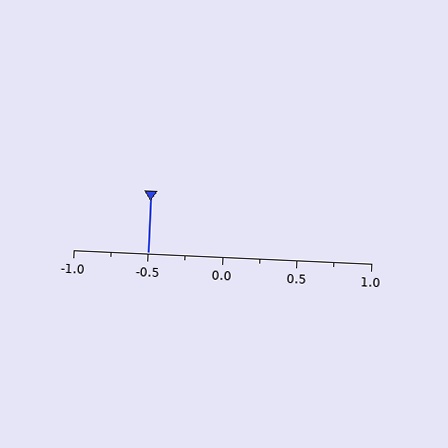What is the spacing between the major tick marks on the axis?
The major ticks are spaced 0.5 apart.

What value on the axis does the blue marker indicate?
The marker indicates approximately -0.5.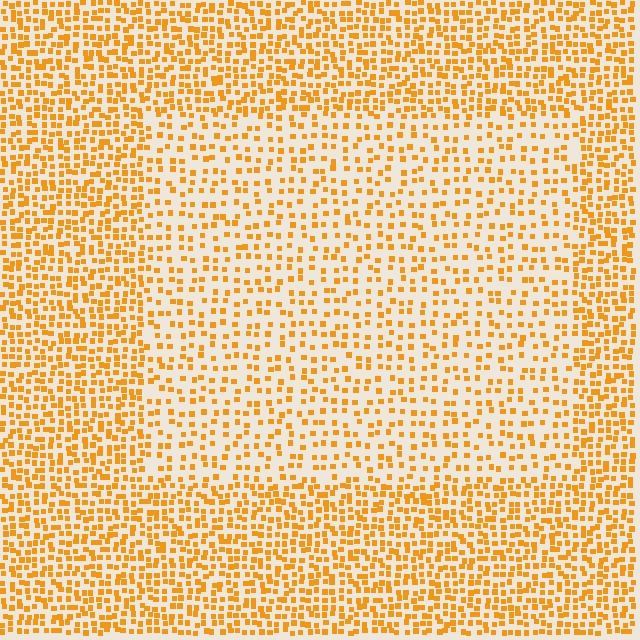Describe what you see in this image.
The image contains small orange elements arranged at two different densities. A rectangle-shaped region is visible where the elements are less densely packed than the surrounding area.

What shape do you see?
I see a rectangle.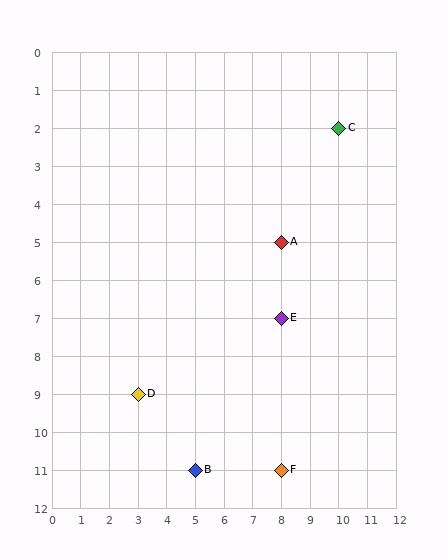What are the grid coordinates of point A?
Point A is at grid coordinates (8, 5).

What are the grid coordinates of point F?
Point F is at grid coordinates (8, 11).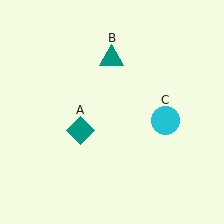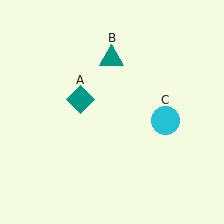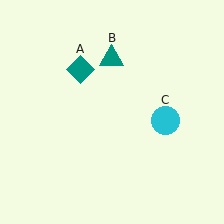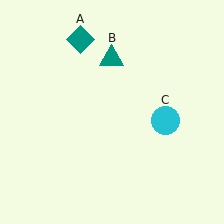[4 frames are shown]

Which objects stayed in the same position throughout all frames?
Teal triangle (object B) and cyan circle (object C) remained stationary.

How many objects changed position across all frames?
1 object changed position: teal diamond (object A).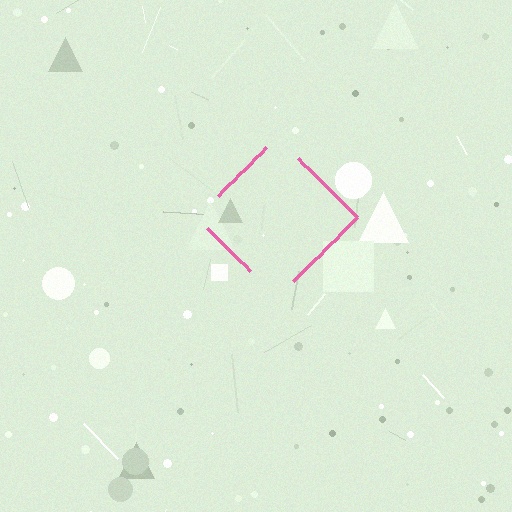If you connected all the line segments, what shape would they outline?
They would outline a diamond.